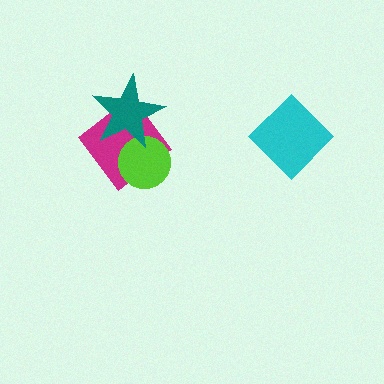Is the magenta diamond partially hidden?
Yes, it is partially covered by another shape.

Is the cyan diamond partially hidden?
No, no other shape covers it.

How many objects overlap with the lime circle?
2 objects overlap with the lime circle.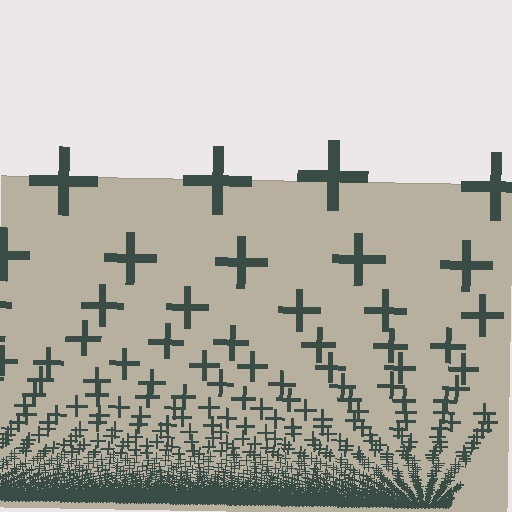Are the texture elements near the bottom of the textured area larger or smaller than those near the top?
Smaller. The gradient is inverted — elements near the bottom are smaller and denser.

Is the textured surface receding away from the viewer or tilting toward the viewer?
The surface appears to tilt toward the viewer. Texture elements get larger and sparser toward the top.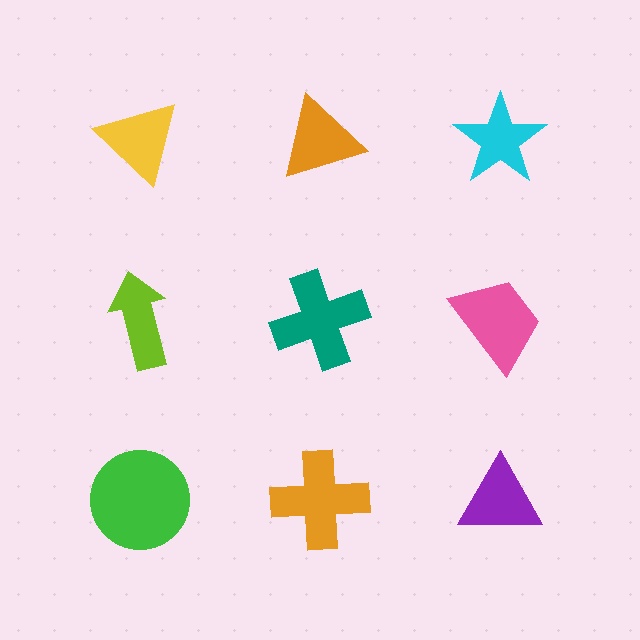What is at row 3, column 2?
An orange cross.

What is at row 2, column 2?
A teal cross.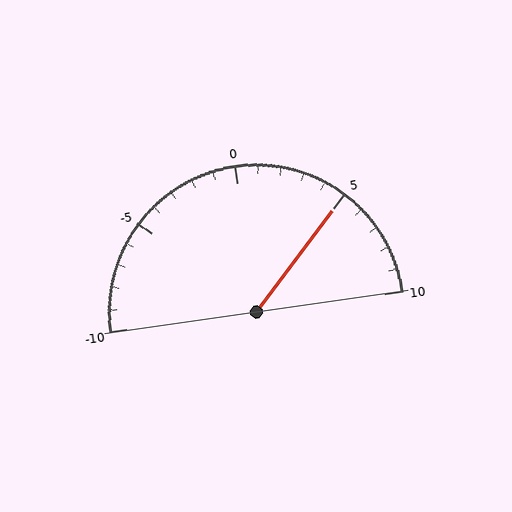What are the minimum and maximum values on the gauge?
The gauge ranges from -10 to 10.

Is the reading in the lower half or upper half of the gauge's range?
The reading is in the upper half of the range (-10 to 10).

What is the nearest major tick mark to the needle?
The nearest major tick mark is 5.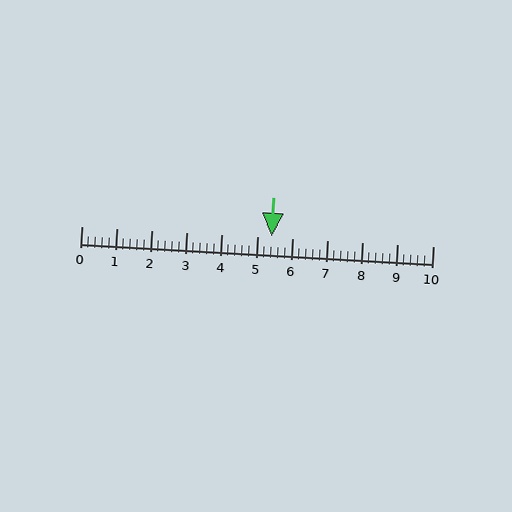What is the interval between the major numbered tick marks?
The major tick marks are spaced 1 units apart.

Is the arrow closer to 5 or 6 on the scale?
The arrow is closer to 5.